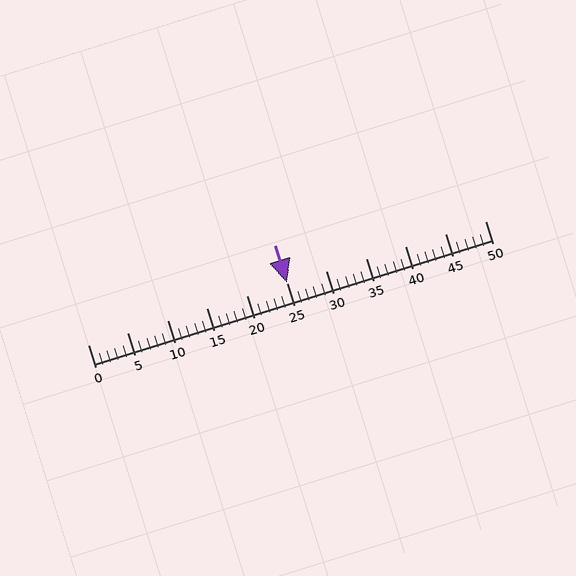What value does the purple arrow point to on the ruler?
The purple arrow points to approximately 25.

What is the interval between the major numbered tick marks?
The major tick marks are spaced 5 units apart.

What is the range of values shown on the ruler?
The ruler shows values from 0 to 50.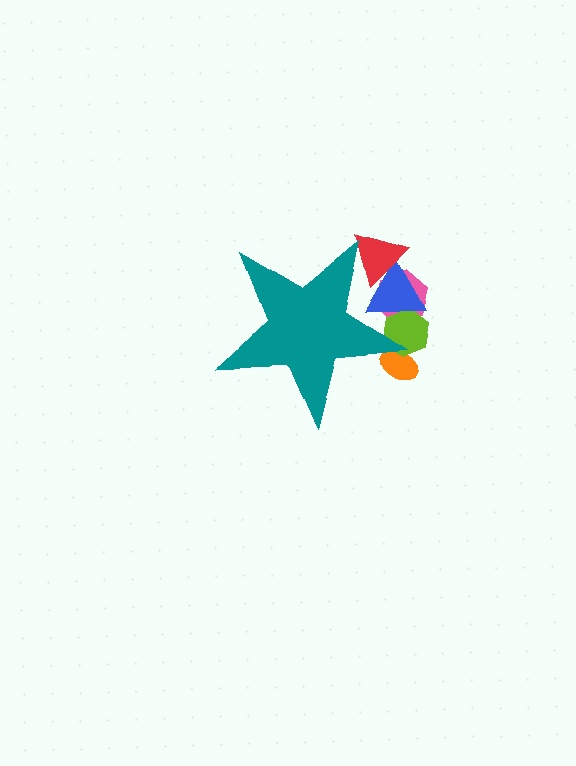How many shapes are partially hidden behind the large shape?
5 shapes are partially hidden.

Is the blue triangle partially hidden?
Yes, the blue triangle is partially hidden behind the teal star.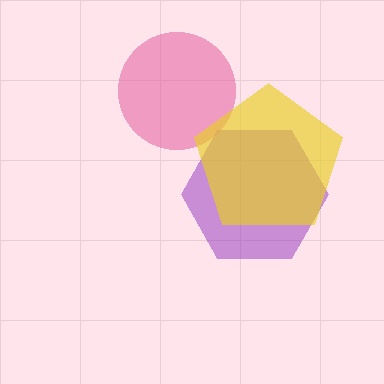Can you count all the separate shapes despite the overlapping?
Yes, there are 3 separate shapes.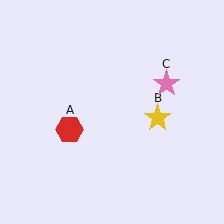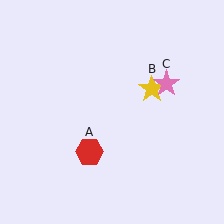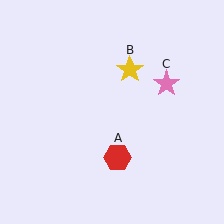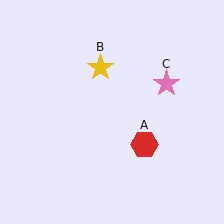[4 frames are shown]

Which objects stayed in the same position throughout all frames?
Pink star (object C) remained stationary.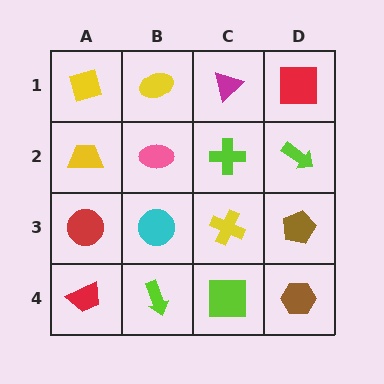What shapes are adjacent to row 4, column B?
A cyan circle (row 3, column B), a red trapezoid (row 4, column A), a lime square (row 4, column C).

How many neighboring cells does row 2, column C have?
4.